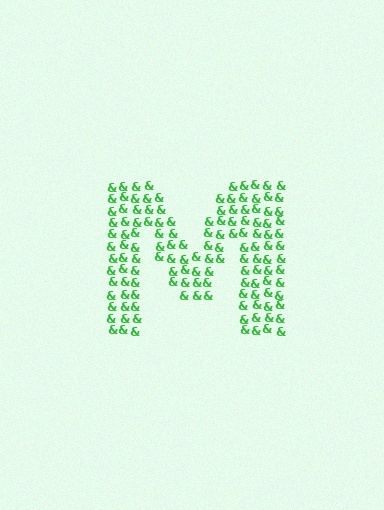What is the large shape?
The large shape is the letter M.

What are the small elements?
The small elements are ampersands.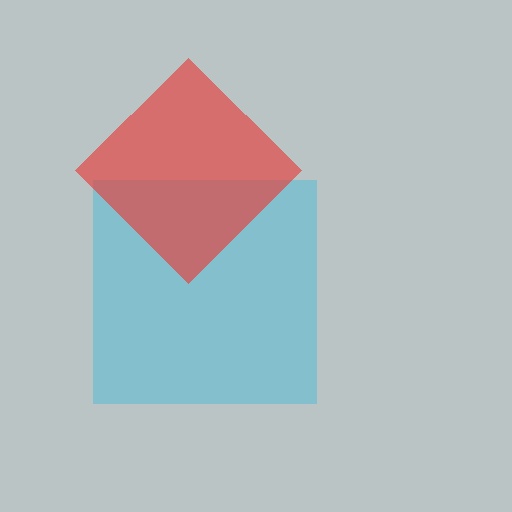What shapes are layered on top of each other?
The layered shapes are: a cyan square, a red diamond.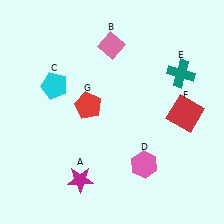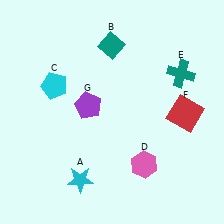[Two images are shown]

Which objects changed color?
A changed from magenta to cyan. B changed from pink to teal. G changed from red to purple.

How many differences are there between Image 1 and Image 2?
There are 3 differences between the two images.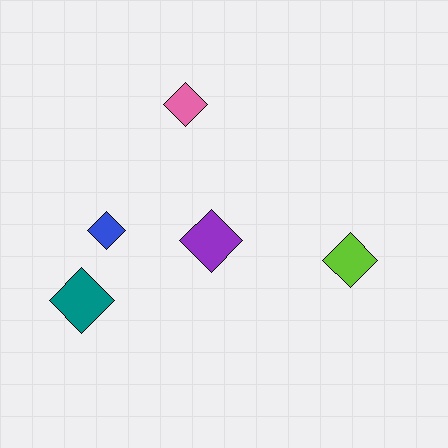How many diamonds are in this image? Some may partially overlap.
There are 5 diamonds.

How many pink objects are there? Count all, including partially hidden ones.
There is 1 pink object.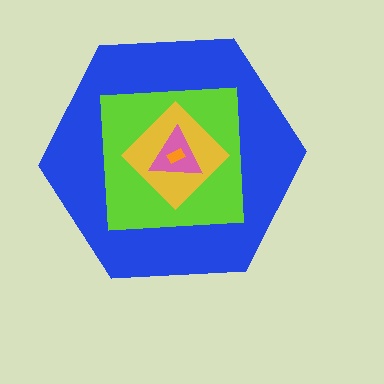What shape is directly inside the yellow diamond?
The pink triangle.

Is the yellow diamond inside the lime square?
Yes.